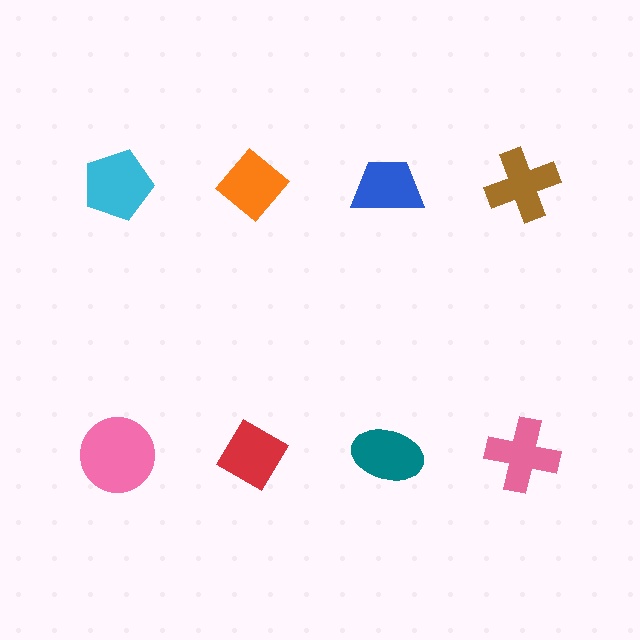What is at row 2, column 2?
A red diamond.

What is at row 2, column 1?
A pink circle.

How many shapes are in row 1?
4 shapes.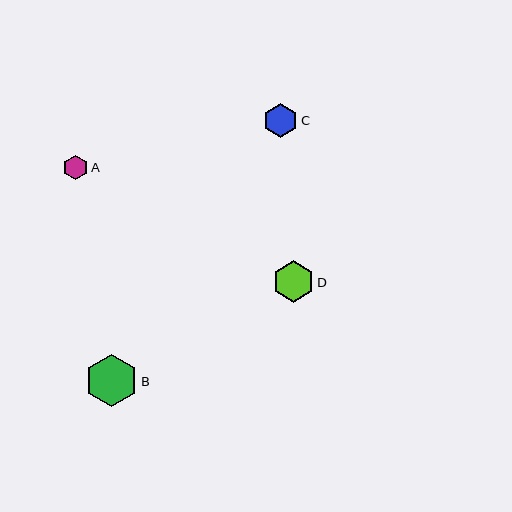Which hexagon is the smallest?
Hexagon A is the smallest with a size of approximately 24 pixels.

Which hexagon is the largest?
Hexagon B is the largest with a size of approximately 52 pixels.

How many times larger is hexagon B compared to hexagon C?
Hexagon B is approximately 1.5 times the size of hexagon C.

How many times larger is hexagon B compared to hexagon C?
Hexagon B is approximately 1.5 times the size of hexagon C.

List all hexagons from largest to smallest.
From largest to smallest: B, D, C, A.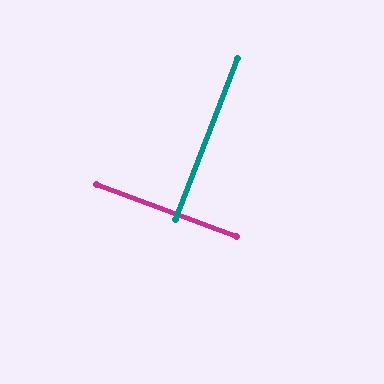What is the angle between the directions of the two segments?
Approximately 89 degrees.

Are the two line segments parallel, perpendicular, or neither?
Perpendicular — they meet at approximately 89°.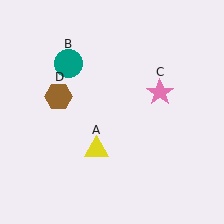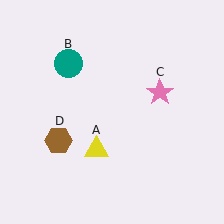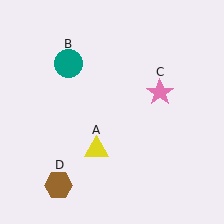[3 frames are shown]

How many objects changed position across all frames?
1 object changed position: brown hexagon (object D).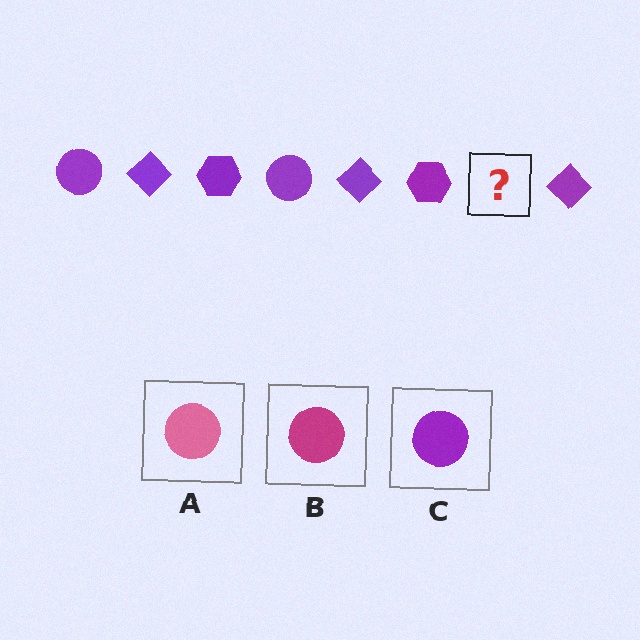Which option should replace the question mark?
Option C.